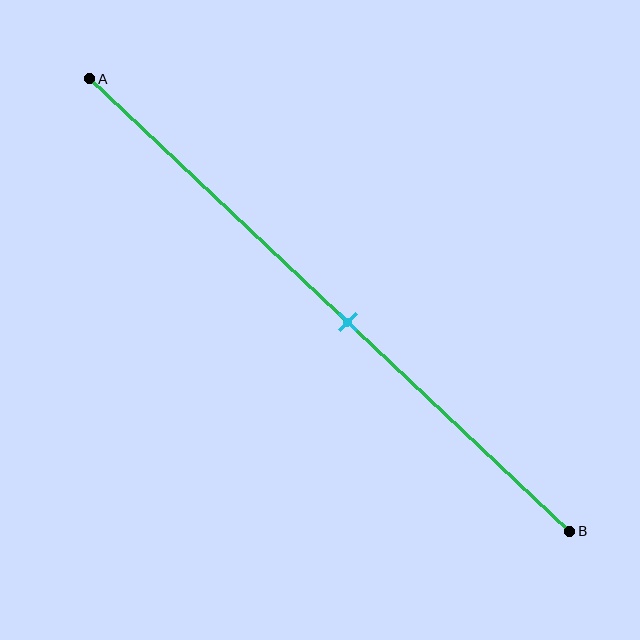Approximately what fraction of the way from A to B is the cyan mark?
The cyan mark is approximately 55% of the way from A to B.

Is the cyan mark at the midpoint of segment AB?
No, the mark is at about 55% from A, not at the 50% midpoint.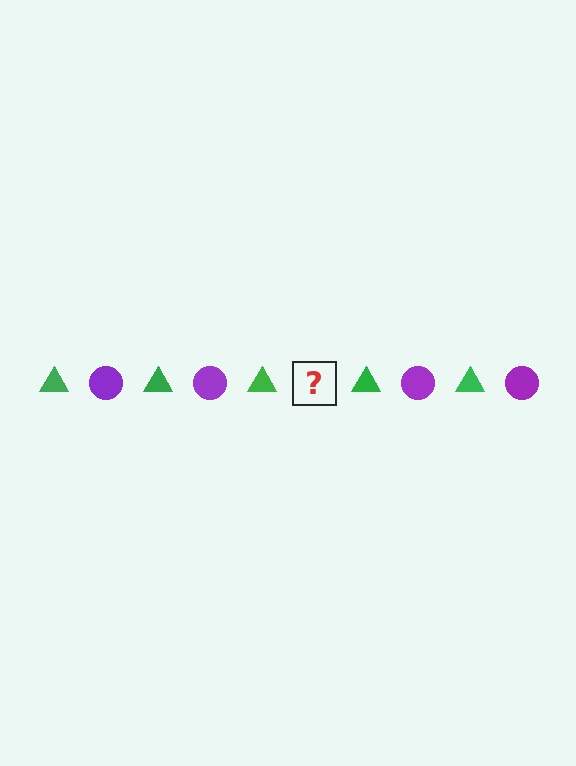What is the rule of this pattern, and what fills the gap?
The rule is that the pattern alternates between green triangle and purple circle. The gap should be filled with a purple circle.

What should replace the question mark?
The question mark should be replaced with a purple circle.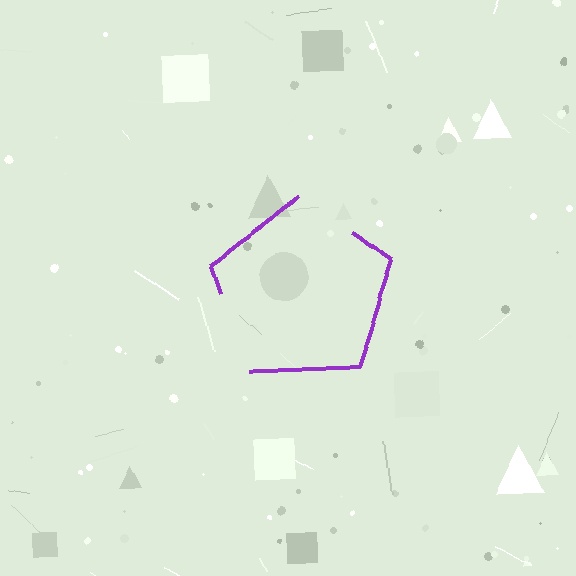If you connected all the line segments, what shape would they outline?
They would outline a pentagon.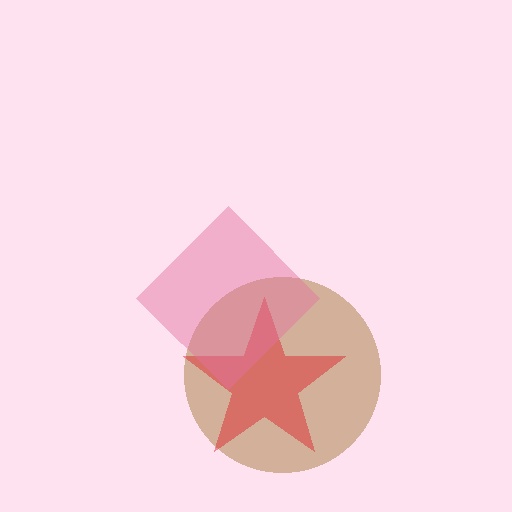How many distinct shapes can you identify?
There are 3 distinct shapes: a brown circle, a red star, a pink diamond.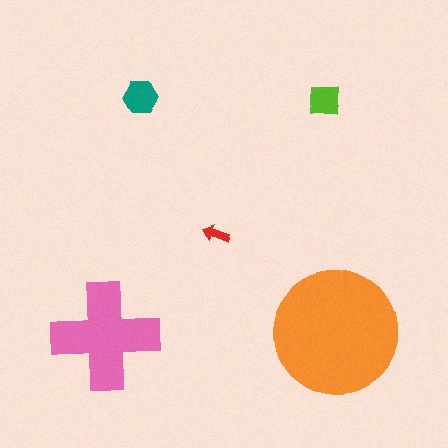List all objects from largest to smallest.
The orange circle, the pink cross, the teal hexagon, the lime square, the red arrow.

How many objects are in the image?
There are 5 objects in the image.